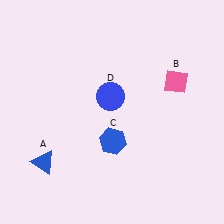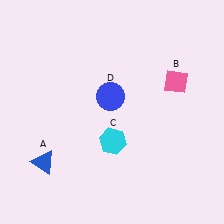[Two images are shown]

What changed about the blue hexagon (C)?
In Image 1, C is blue. In Image 2, it changed to cyan.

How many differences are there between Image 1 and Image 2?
There is 1 difference between the two images.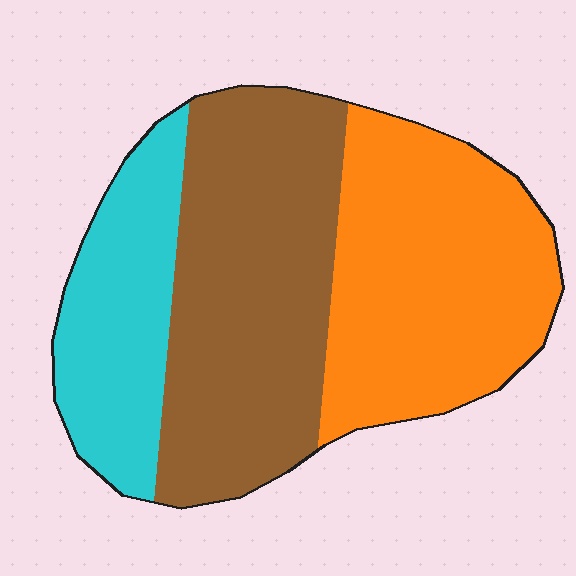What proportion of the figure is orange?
Orange covers about 35% of the figure.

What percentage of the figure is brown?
Brown covers 41% of the figure.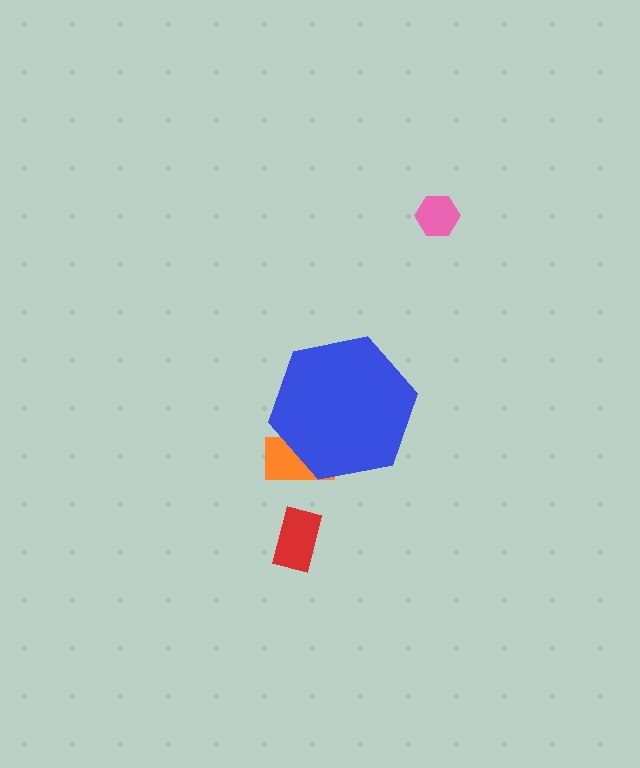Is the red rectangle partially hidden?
No, the red rectangle is fully visible.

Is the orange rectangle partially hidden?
Yes, the orange rectangle is partially hidden behind the blue hexagon.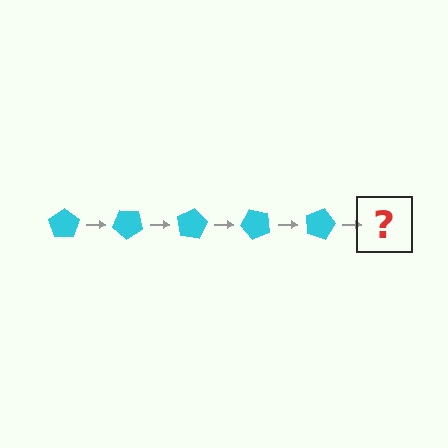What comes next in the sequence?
The next element should be a cyan pentagon rotated 200 degrees.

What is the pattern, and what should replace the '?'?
The pattern is that the pentagon rotates 40 degrees each step. The '?' should be a cyan pentagon rotated 200 degrees.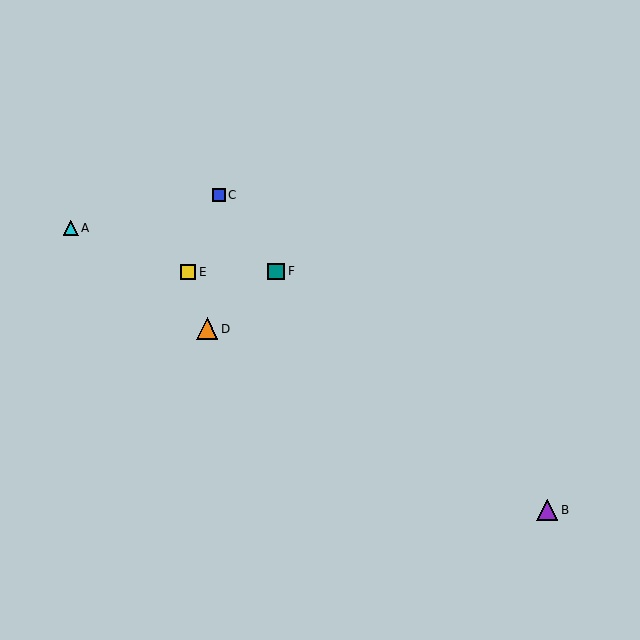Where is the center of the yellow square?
The center of the yellow square is at (188, 272).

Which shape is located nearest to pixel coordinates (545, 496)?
The purple triangle (labeled B) at (547, 510) is nearest to that location.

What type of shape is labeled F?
Shape F is a teal square.